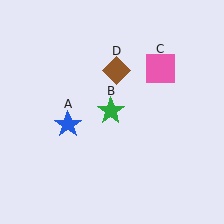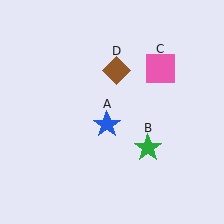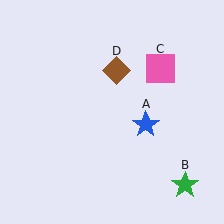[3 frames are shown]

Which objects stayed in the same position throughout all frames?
Pink square (object C) and brown diamond (object D) remained stationary.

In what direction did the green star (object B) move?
The green star (object B) moved down and to the right.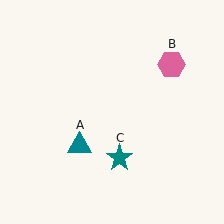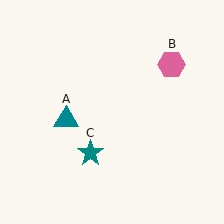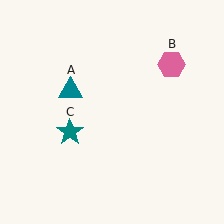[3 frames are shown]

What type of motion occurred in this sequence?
The teal triangle (object A), teal star (object C) rotated clockwise around the center of the scene.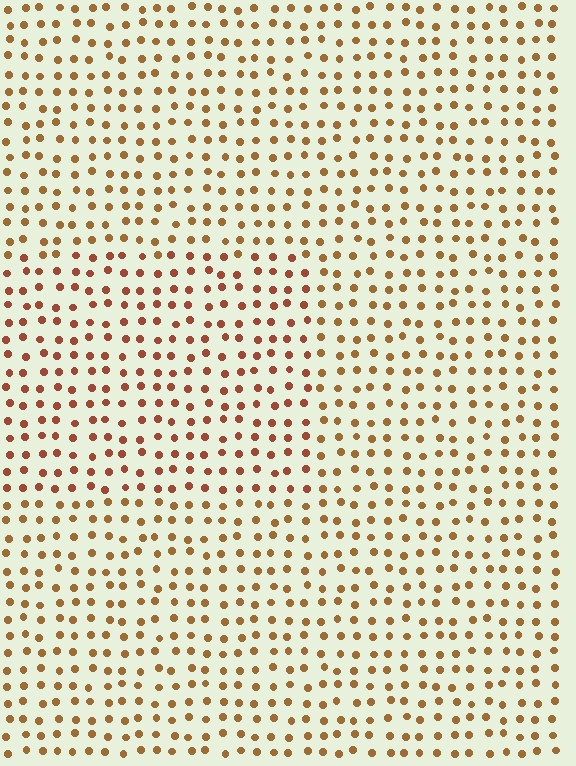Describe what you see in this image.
The image is filled with small brown elements in a uniform arrangement. A rectangle-shaped region is visible where the elements are tinted to a slightly different hue, forming a subtle color boundary.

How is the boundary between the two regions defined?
The boundary is defined purely by a slight shift in hue (about 21 degrees). Spacing, size, and orientation are identical on both sides.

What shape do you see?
I see a rectangle.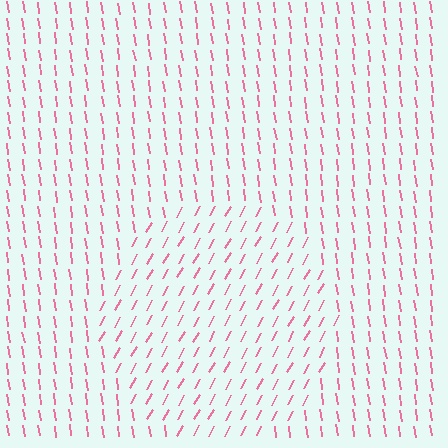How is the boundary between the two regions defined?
The boundary is defined purely by a change in line orientation (approximately 38 degrees difference). All lines are the same color and thickness.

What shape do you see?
I see a circle.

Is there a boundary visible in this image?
Yes, there is a texture boundary formed by a change in line orientation.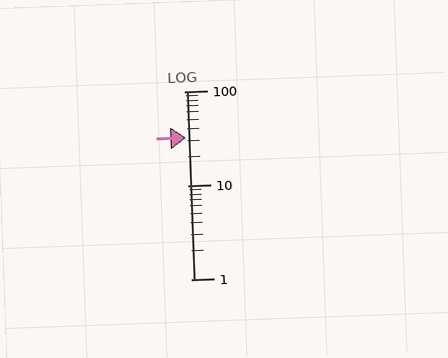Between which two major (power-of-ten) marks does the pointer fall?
The pointer is between 10 and 100.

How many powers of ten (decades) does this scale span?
The scale spans 2 decades, from 1 to 100.